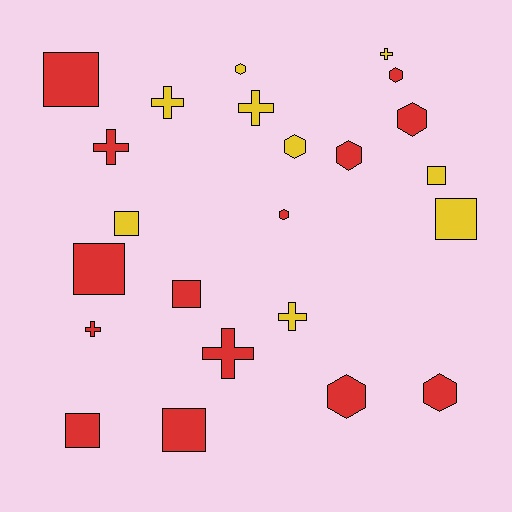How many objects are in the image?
There are 23 objects.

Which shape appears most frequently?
Square, with 8 objects.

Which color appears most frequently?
Red, with 14 objects.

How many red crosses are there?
There are 3 red crosses.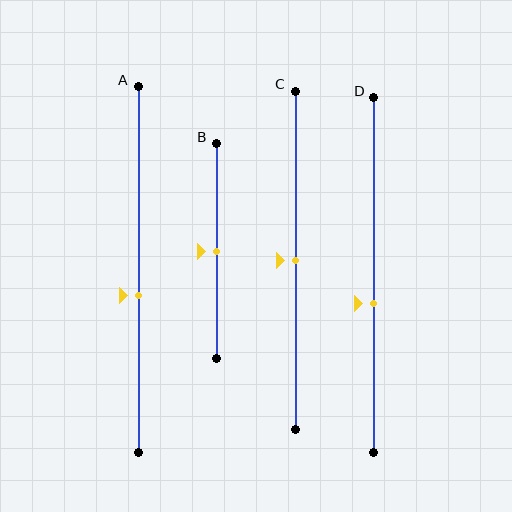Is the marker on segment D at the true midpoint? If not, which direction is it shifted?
No, the marker on segment D is shifted downward by about 8% of the segment length.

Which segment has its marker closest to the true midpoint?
Segment B has its marker closest to the true midpoint.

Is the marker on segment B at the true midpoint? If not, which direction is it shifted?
Yes, the marker on segment B is at the true midpoint.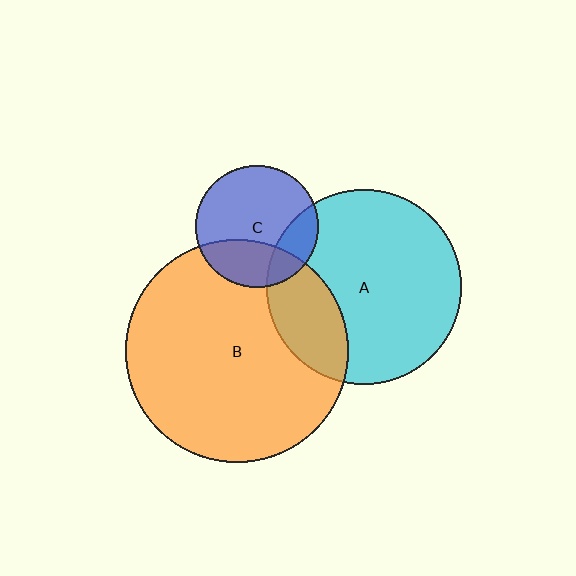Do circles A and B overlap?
Yes.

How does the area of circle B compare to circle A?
Approximately 1.3 times.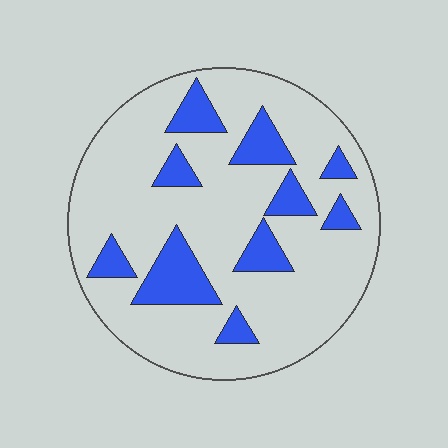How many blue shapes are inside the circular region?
10.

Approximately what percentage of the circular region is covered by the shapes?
Approximately 20%.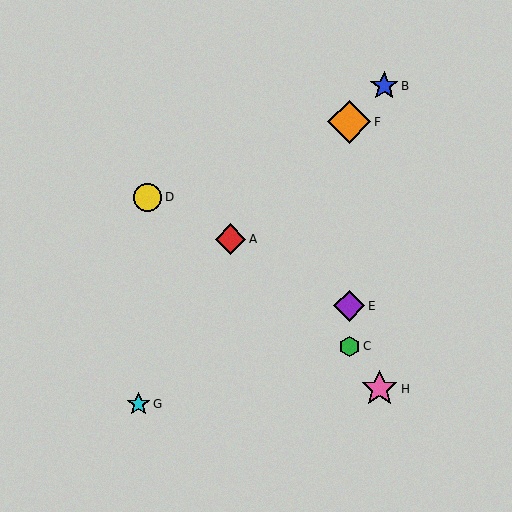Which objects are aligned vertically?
Objects C, E, F are aligned vertically.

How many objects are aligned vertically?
3 objects (C, E, F) are aligned vertically.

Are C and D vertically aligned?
No, C is at x≈349 and D is at x≈147.